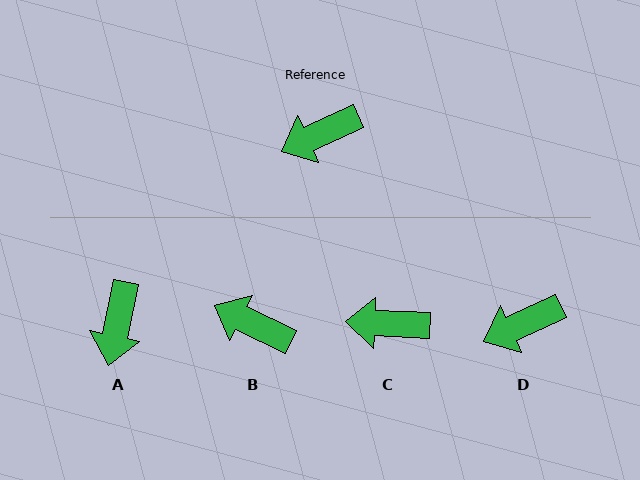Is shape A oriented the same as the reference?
No, it is off by about 54 degrees.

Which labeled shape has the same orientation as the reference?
D.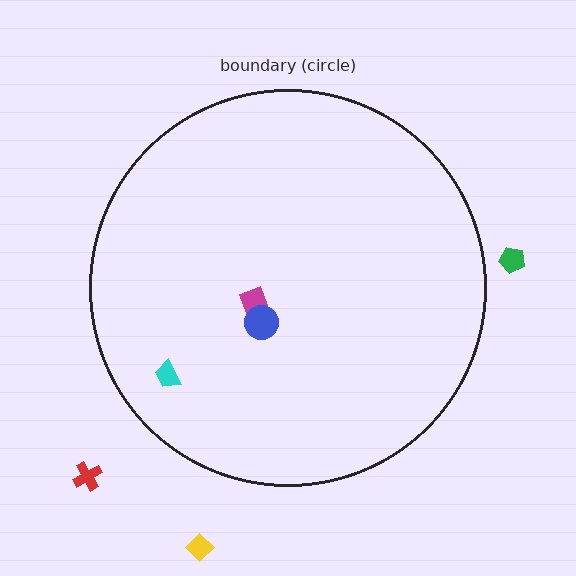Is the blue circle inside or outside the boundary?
Inside.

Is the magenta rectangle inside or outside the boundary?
Inside.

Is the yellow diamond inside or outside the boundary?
Outside.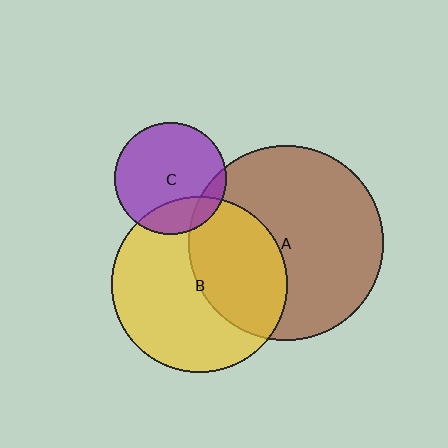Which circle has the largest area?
Circle A (brown).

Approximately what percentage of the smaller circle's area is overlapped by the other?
Approximately 40%.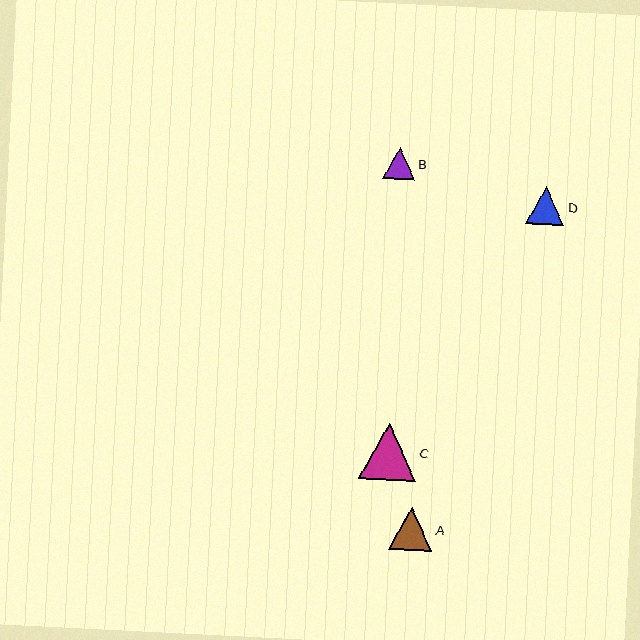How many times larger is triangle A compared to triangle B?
Triangle A is approximately 1.3 times the size of triangle B.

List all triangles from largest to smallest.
From largest to smallest: C, A, D, B.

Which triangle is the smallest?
Triangle B is the smallest with a size of approximately 32 pixels.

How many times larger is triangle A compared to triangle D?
Triangle A is approximately 1.1 times the size of triangle D.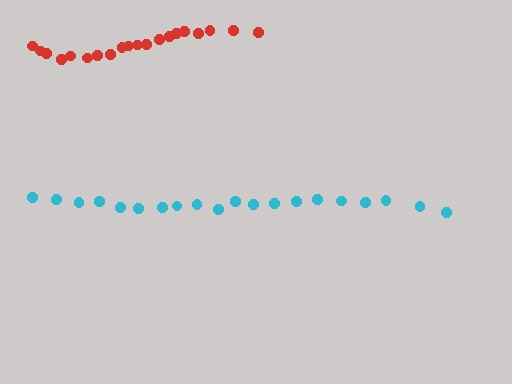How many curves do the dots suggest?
There are 2 distinct paths.